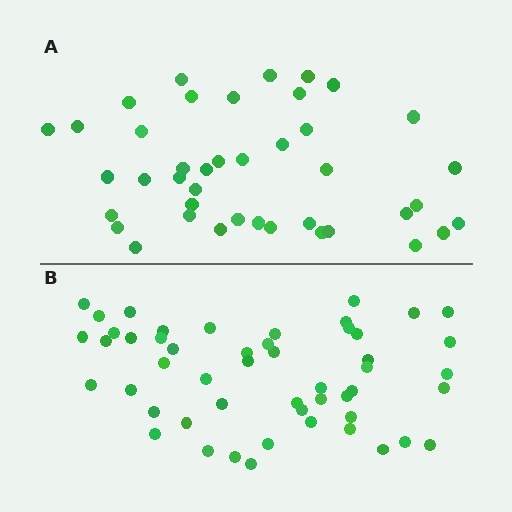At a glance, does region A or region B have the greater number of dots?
Region B (the bottom region) has more dots.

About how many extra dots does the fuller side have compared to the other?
Region B has roughly 10 or so more dots than region A.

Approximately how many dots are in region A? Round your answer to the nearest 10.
About 40 dots. (The exact count is 41, which rounds to 40.)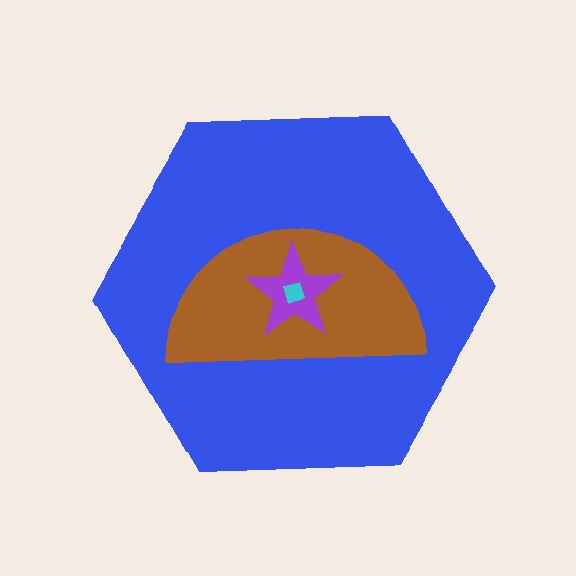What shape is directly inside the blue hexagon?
The brown semicircle.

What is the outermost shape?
The blue hexagon.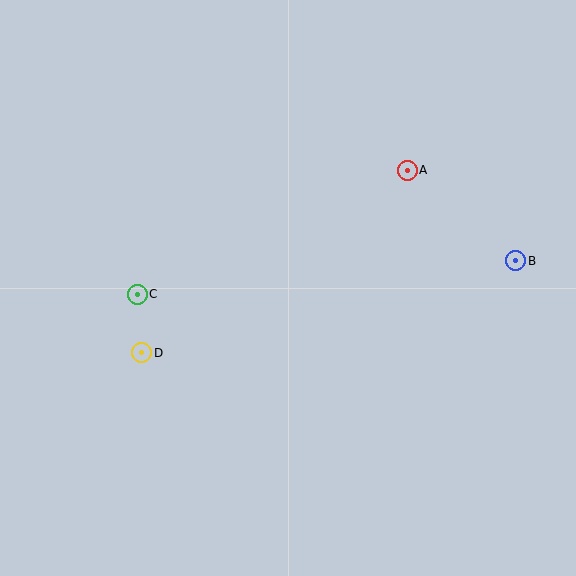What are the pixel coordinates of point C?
Point C is at (137, 294).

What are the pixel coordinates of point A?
Point A is at (407, 170).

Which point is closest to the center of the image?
Point C at (137, 294) is closest to the center.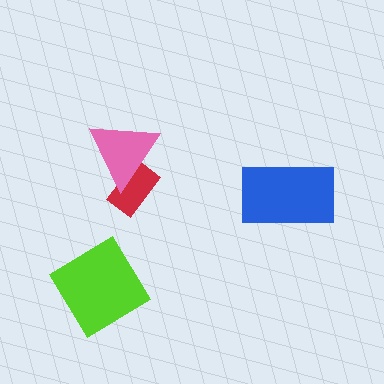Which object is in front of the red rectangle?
The pink triangle is in front of the red rectangle.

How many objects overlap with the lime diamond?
0 objects overlap with the lime diamond.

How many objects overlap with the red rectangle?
1 object overlaps with the red rectangle.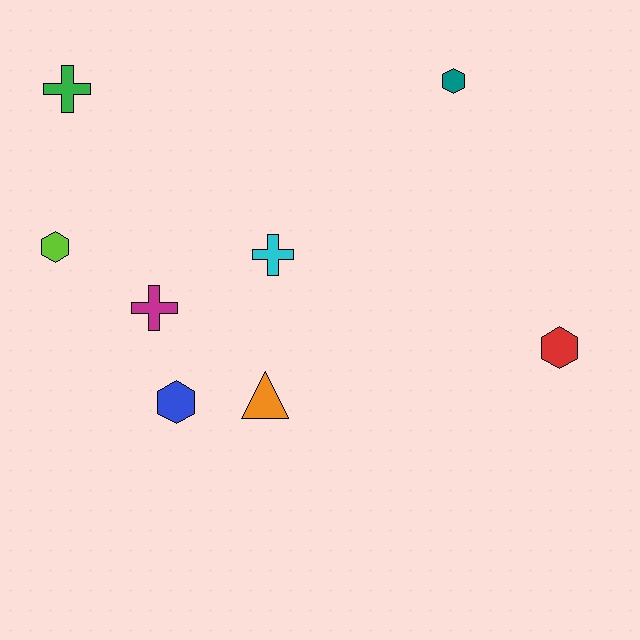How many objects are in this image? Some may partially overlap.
There are 8 objects.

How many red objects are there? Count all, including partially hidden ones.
There is 1 red object.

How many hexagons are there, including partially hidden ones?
There are 4 hexagons.